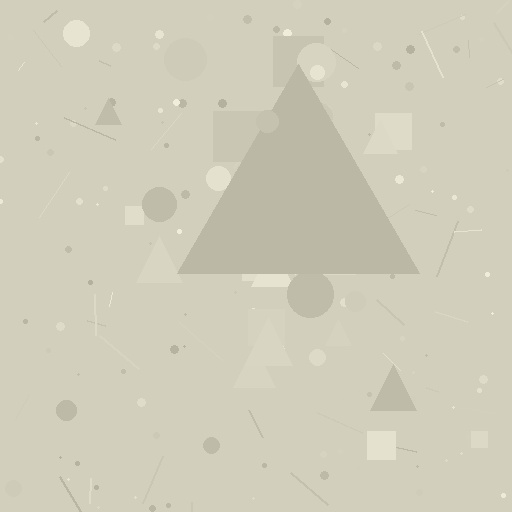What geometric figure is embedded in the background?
A triangle is embedded in the background.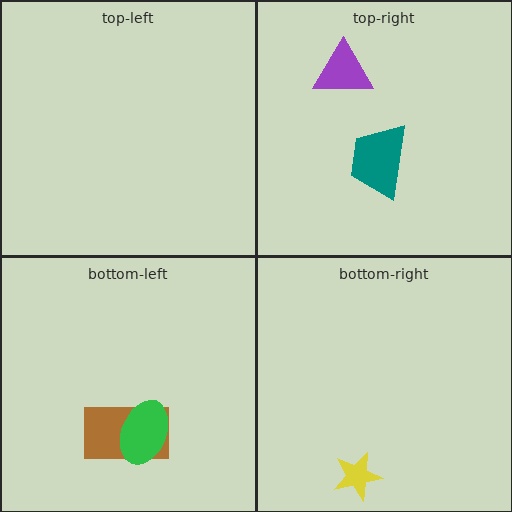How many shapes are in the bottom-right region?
1.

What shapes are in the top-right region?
The teal trapezoid, the purple triangle.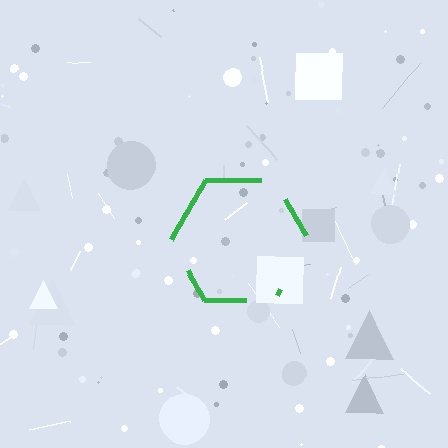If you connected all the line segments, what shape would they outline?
They would outline a hexagon.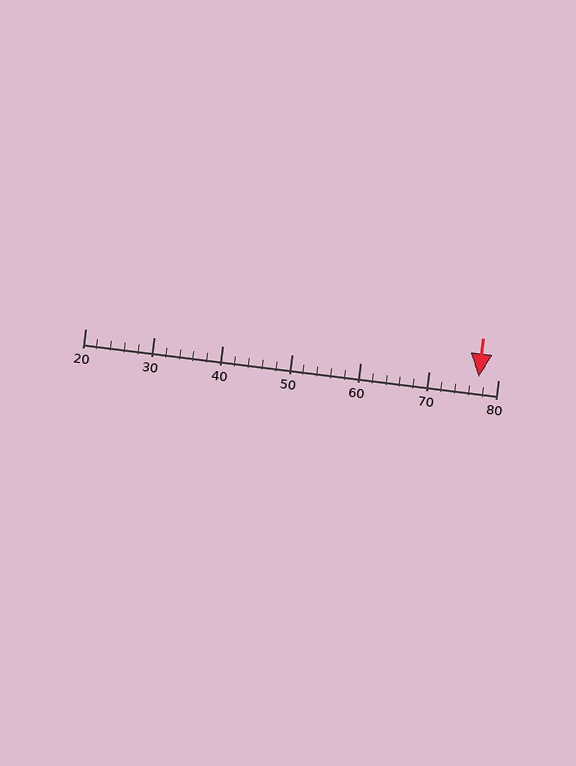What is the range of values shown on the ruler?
The ruler shows values from 20 to 80.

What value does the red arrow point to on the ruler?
The red arrow points to approximately 77.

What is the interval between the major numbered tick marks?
The major tick marks are spaced 10 units apart.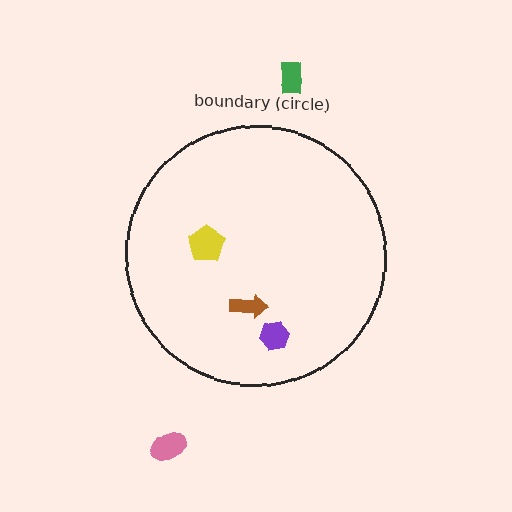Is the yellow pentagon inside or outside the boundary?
Inside.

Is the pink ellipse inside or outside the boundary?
Outside.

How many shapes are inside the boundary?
3 inside, 2 outside.